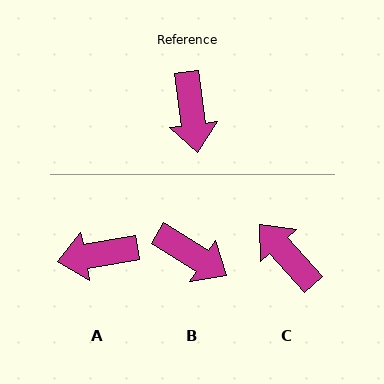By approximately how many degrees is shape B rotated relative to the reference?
Approximately 51 degrees counter-clockwise.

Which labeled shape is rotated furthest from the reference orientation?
C, about 146 degrees away.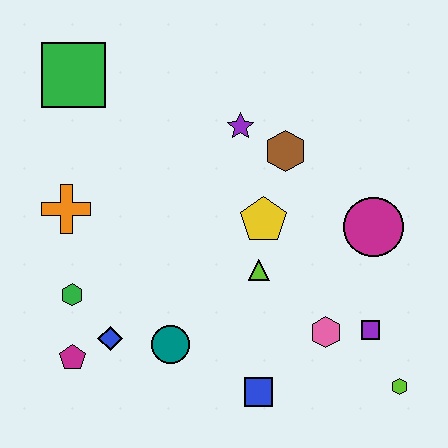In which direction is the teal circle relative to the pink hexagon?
The teal circle is to the left of the pink hexagon.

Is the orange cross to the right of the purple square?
No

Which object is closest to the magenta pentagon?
The blue diamond is closest to the magenta pentagon.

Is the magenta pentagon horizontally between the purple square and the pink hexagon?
No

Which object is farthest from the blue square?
The green square is farthest from the blue square.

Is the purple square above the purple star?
No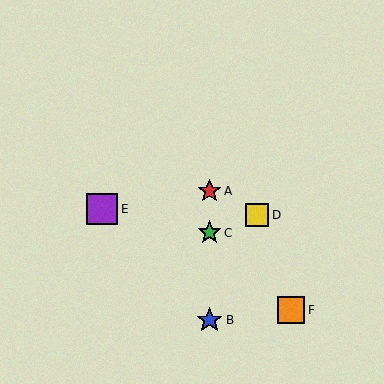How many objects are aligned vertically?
3 objects (A, B, C) are aligned vertically.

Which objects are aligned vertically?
Objects A, B, C are aligned vertically.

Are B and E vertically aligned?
No, B is at x≈210 and E is at x≈102.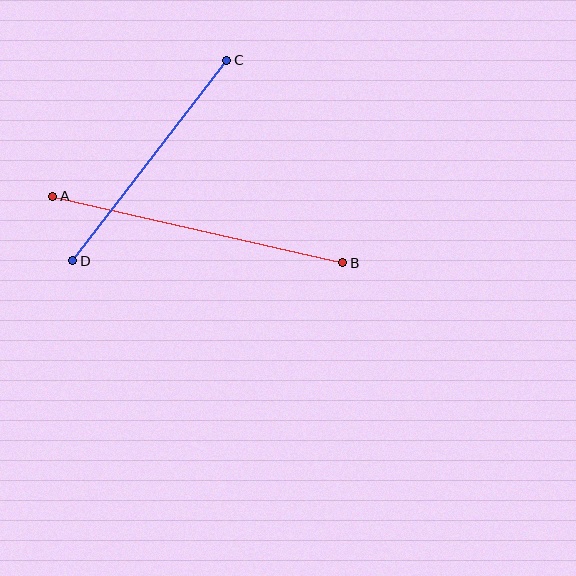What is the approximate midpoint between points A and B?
The midpoint is at approximately (198, 230) pixels.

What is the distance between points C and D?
The distance is approximately 253 pixels.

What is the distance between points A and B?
The distance is approximately 297 pixels.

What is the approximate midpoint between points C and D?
The midpoint is at approximately (150, 160) pixels.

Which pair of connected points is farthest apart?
Points A and B are farthest apart.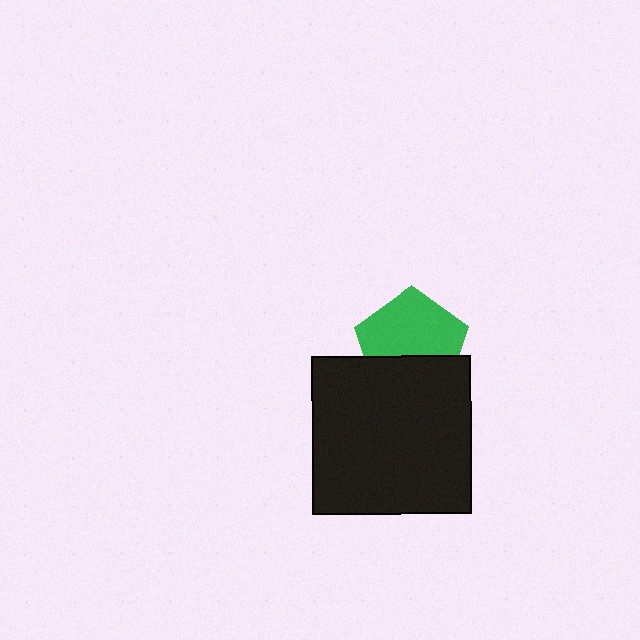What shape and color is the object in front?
The object in front is a black square.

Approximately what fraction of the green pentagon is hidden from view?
Roughly 38% of the green pentagon is hidden behind the black square.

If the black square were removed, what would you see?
You would see the complete green pentagon.